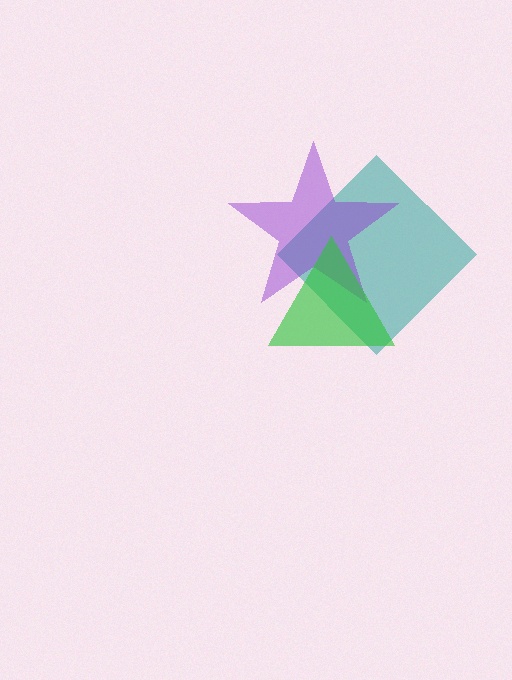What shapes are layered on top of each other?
The layered shapes are: a teal diamond, a purple star, a green triangle.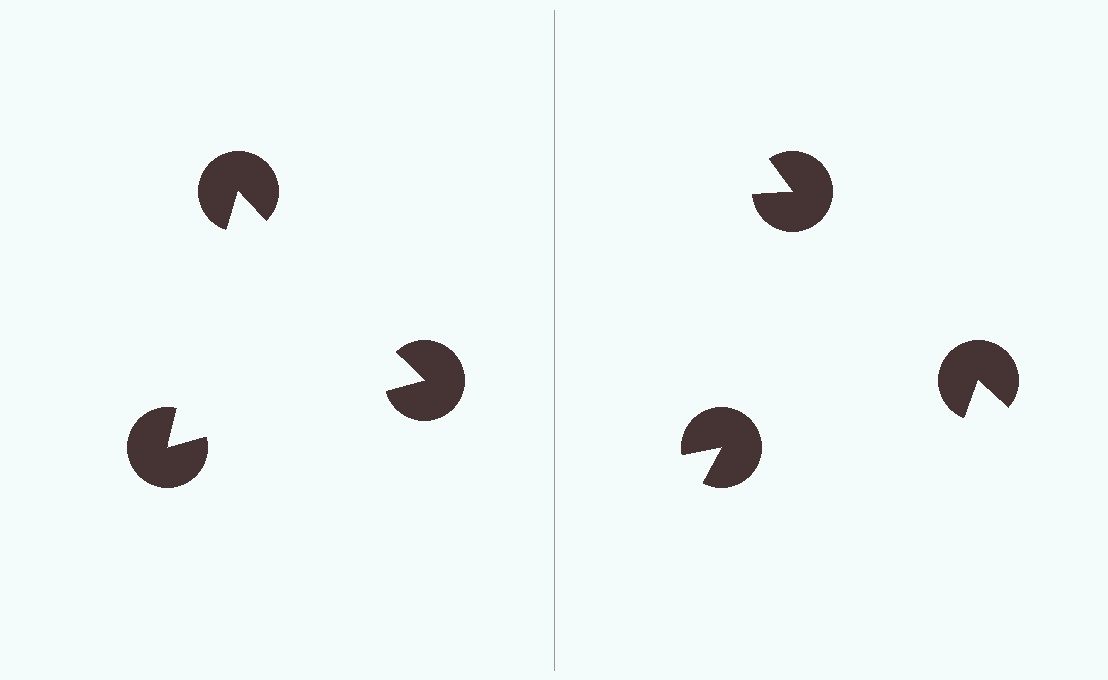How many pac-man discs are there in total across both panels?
6 — 3 on each side.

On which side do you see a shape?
An illusory triangle appears on the left side. On the right side the wedge cuts are rotated, so no coherent shape forms.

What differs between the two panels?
The pac-man discs are positioned identically on both sides; only the wedge orientations differ. On the left they align to a triangle; on the right they are misaligned.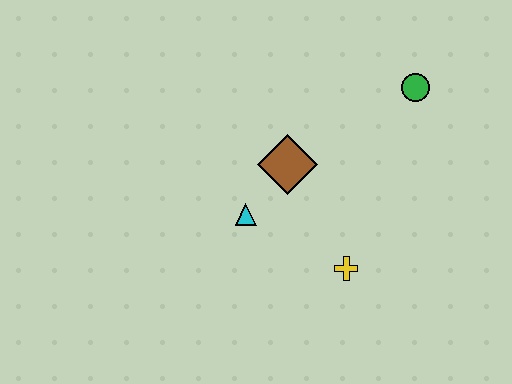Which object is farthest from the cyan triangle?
The green circle is farthest from the cyan triangle.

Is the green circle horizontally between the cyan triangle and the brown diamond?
No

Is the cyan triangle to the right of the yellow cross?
No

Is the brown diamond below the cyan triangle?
No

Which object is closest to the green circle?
The brown diamond is closest to the green circle.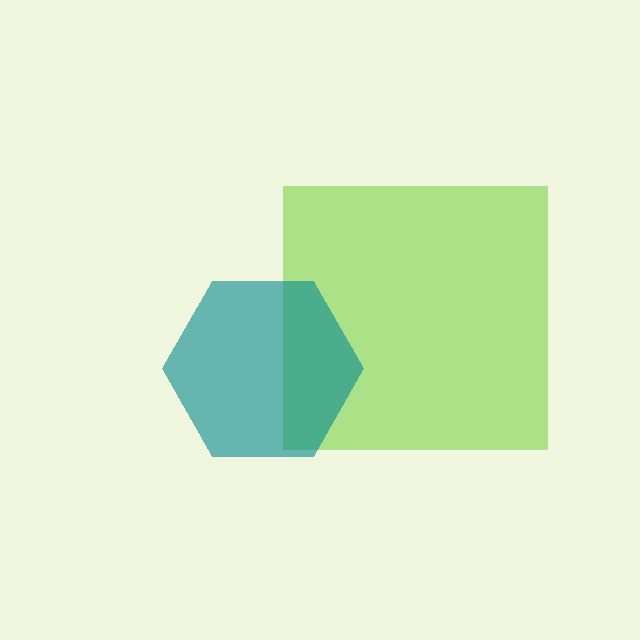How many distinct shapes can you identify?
There are 2 distinct shapes: a lime square, a teal hexagon.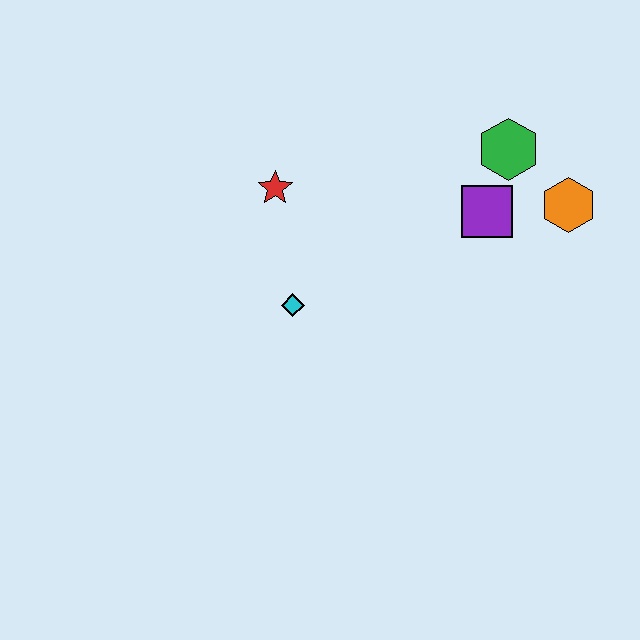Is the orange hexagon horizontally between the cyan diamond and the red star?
No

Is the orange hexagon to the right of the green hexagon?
Yes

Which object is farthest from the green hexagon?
The cyan diamond is farthest from the green hexagon.